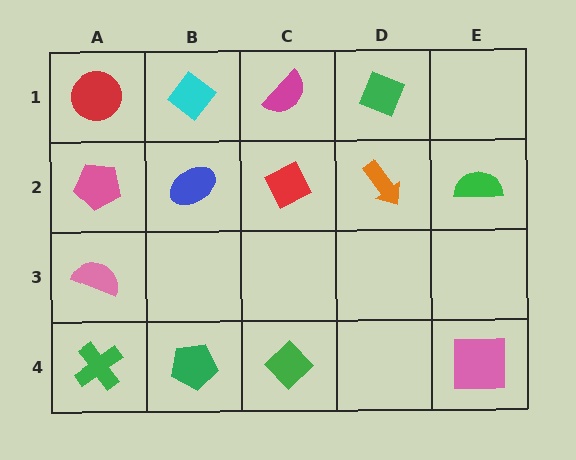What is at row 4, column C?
A green diamond.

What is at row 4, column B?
A green pentagon.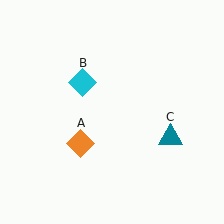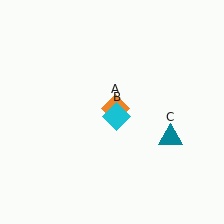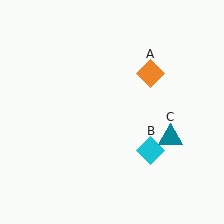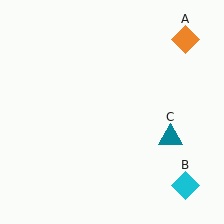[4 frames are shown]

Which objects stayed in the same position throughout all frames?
Teal triangle (object C) remained stationary.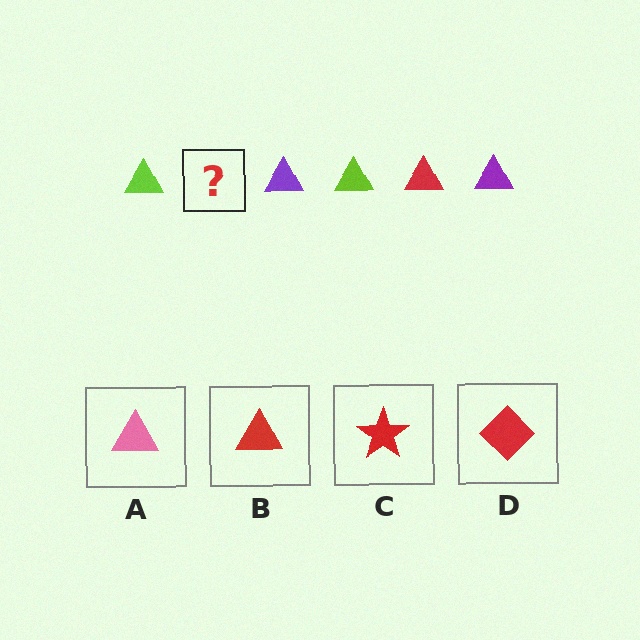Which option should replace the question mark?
Option B.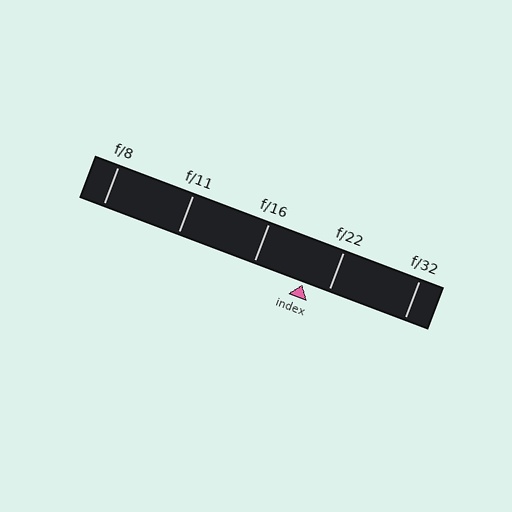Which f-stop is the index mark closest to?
The index mark is closest to f/22.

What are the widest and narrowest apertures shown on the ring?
The widest aperture shown is f/8 and the narrowest is f/32.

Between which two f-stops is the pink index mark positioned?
The index mark is between f/16 and f/22.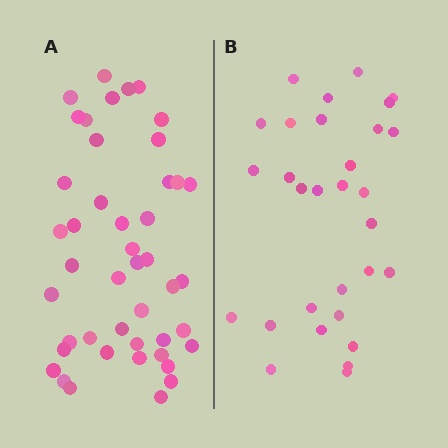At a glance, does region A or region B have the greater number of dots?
Region A (the left region) has more dots.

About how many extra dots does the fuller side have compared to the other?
Region A has approximately 15 more dots than region B.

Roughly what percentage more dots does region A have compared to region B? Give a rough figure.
About 50% more.